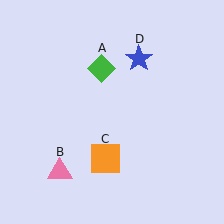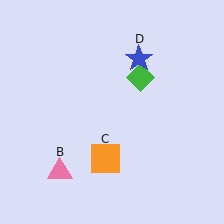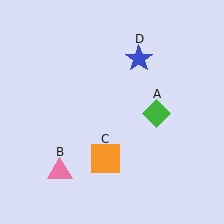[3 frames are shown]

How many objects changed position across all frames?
1 object changed position: green diamond (object A).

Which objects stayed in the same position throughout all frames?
Pink triangle (object B) and orange square (object C) and blue star (object D) remained stationary.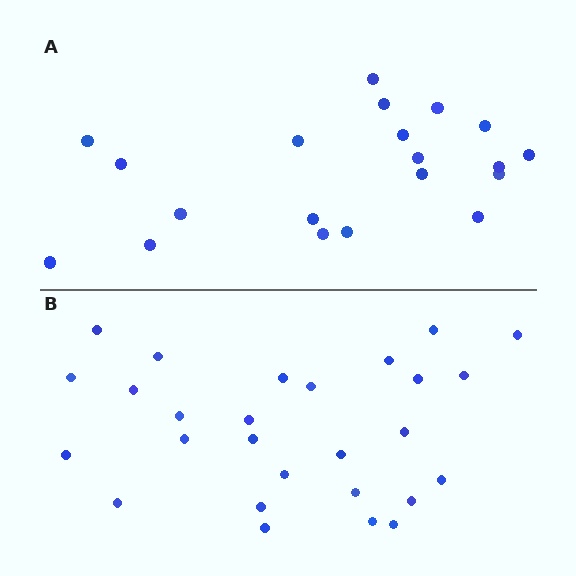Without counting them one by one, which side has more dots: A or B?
Region B (the bottom region) has more dots.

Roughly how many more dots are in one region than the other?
Region B has roughly 8 or so more dots than region A.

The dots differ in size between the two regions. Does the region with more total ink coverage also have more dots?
No. Region A has more total ink coverage because its dots are larger, but region B actually contains more individual dots. Total area can be misleading — the number of items is what matters here.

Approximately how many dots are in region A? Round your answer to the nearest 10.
About 20 dots.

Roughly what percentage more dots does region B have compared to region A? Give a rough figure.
About 35% more.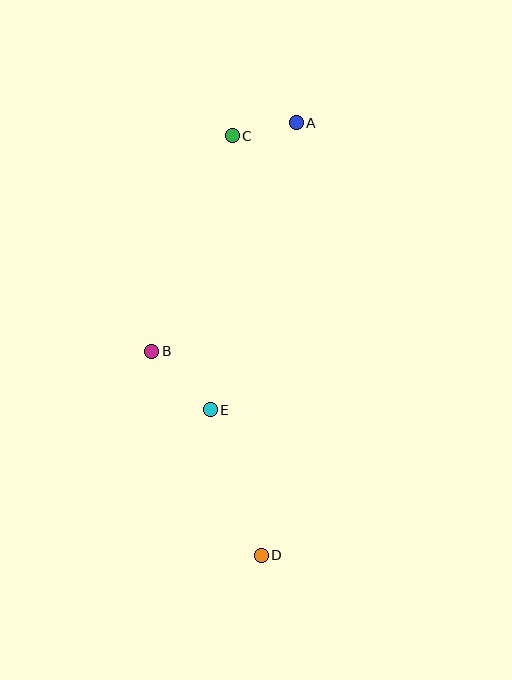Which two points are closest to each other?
Points A and C are closest to each other.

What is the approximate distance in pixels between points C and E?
The distance between C and E is approximately 275 pixels.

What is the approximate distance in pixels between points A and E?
The distance between A and E is approximately 300 pixels.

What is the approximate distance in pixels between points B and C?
The distance between B and C is approximately 230 pixels.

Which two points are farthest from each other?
Points A and D are farthest from each other.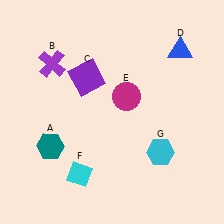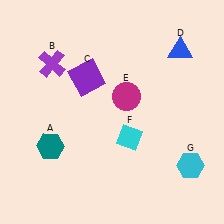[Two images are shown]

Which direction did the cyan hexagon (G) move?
The cyan hexagon (G) moved right.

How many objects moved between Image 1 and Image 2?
2 objects moved between the two images.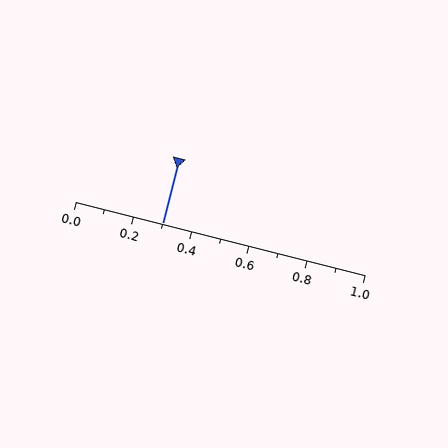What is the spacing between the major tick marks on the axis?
The major ticks are spaced 0.2 apart.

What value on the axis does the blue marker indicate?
The marker indicates approximately 0.3.